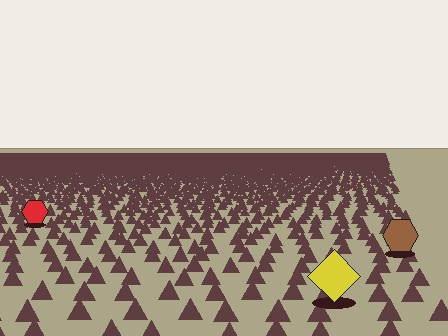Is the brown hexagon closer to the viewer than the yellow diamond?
No. The yellow diamond is closer — you can tell from the texture gradient: the ground texture is coarser near it.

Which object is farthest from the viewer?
The red hexagon is farthest from the viewer. It appears smaller and the ground texture around it is denser.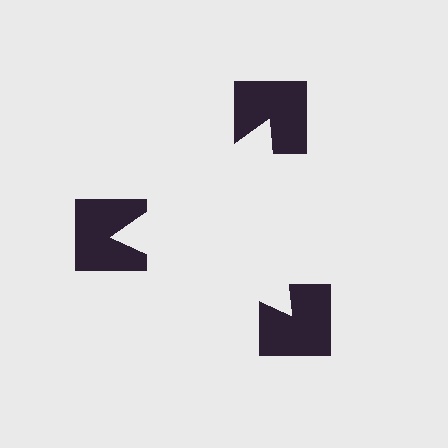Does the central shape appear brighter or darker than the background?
It typically appears slightly brighter than the background, even though no actual brightness change is drawn.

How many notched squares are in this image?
There are 3 — one at each vertex of the illusory triangle.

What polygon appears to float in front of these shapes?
An illusory triangle — its edges are inferred from the aligned wedge cuts in the notched squares, not physically drawn.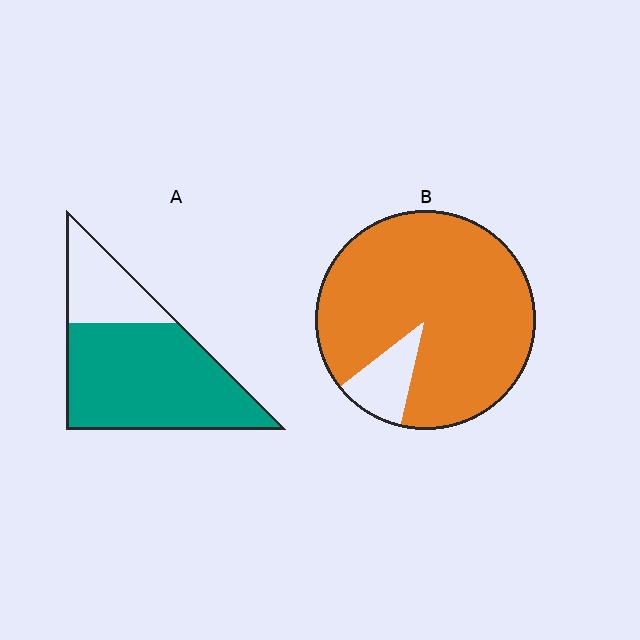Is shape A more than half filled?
Yes.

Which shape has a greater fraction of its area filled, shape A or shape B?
Shape B.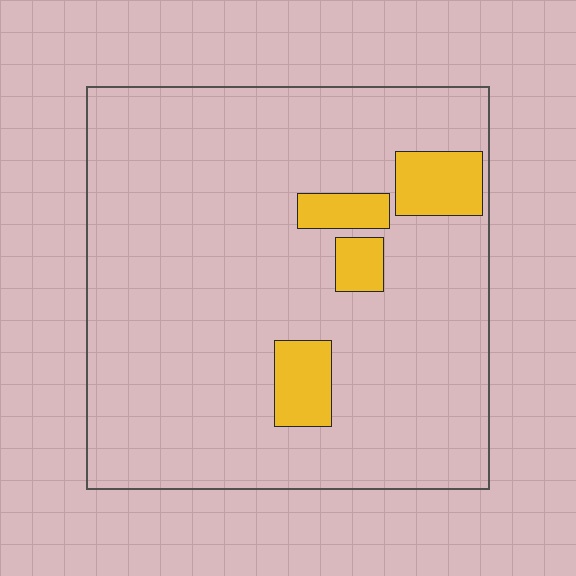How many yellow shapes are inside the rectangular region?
4.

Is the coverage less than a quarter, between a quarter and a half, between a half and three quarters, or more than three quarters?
Less than a quarter.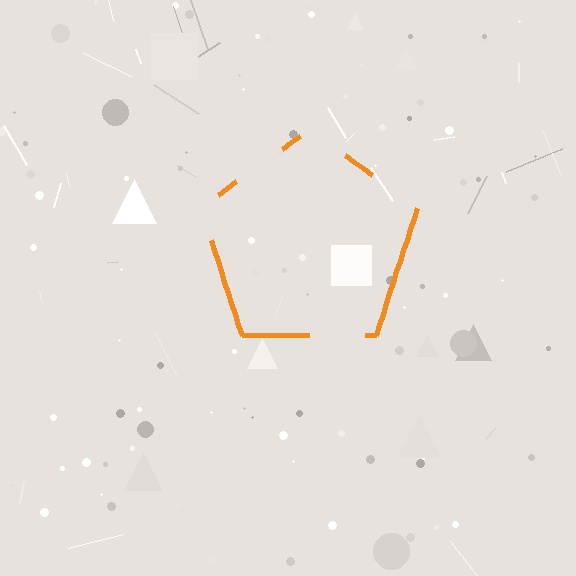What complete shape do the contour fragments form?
The contour fragments form a pentagon.